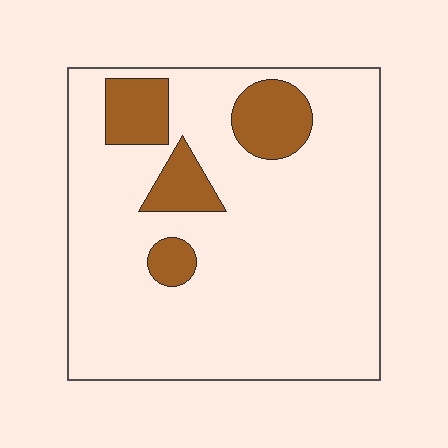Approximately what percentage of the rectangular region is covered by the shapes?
Approximately 15%.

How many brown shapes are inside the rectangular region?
4.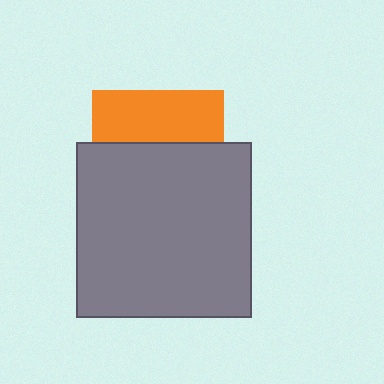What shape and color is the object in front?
The object in front is a gray square.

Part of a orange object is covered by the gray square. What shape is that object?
It is a square.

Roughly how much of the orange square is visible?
A small part of it is visible (roughly 39%).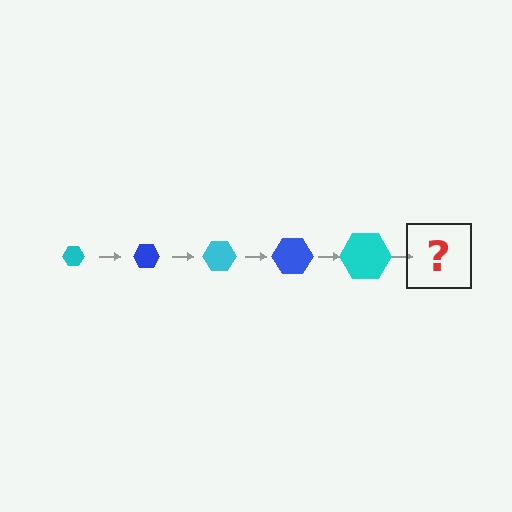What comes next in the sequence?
The next element should be a blue hexagon, larger than the previous one.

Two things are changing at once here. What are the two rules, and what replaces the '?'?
The two rules are that the hexagon grows larger each step and the color cycles through cyan and blue. The '?' should be a blue hexagon, larger than the previous one.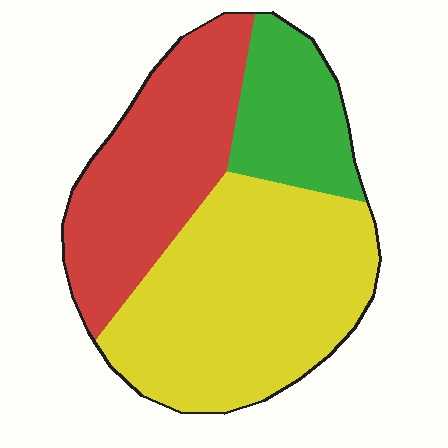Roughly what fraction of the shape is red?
Red covers 33% of the shape.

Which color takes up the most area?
Yellow, at roughly 50%.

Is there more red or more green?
Red.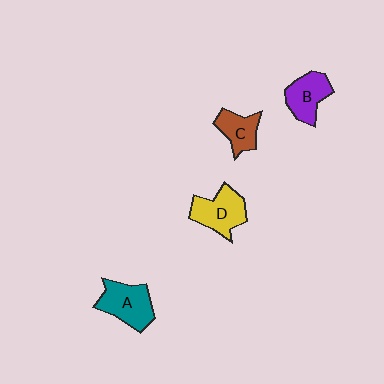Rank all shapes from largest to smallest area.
From largest to smallest: A (teal), D (yellow), B (purple), C (brown).